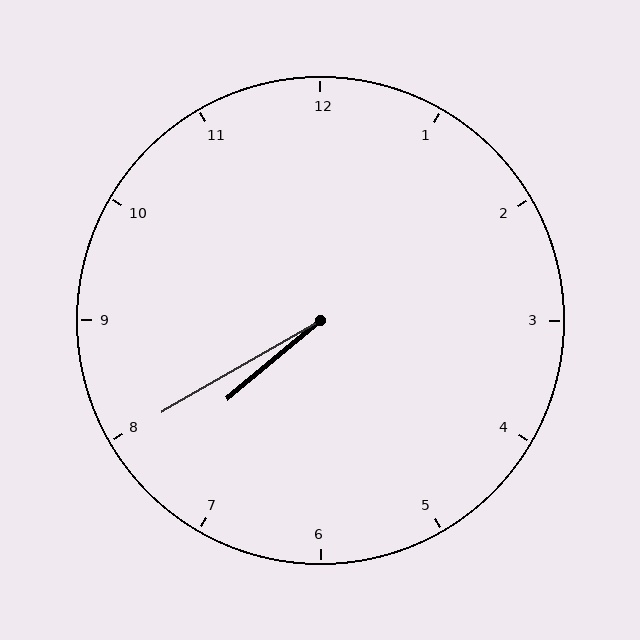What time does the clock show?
7:40.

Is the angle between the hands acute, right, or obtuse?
It is acute.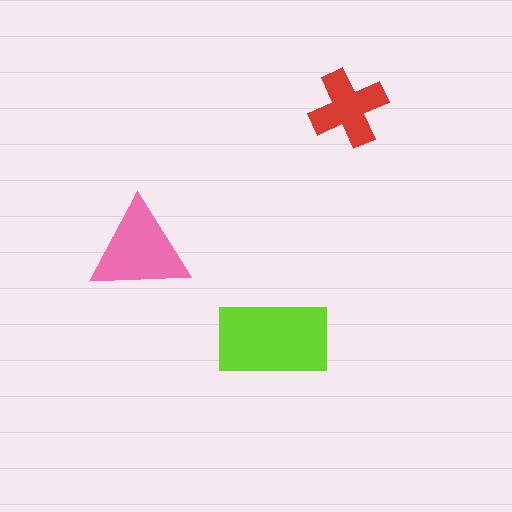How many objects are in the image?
There are 3 objects in the image.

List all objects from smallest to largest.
The red cross, the pink triangle, the lime rectangle.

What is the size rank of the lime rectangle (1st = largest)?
1st.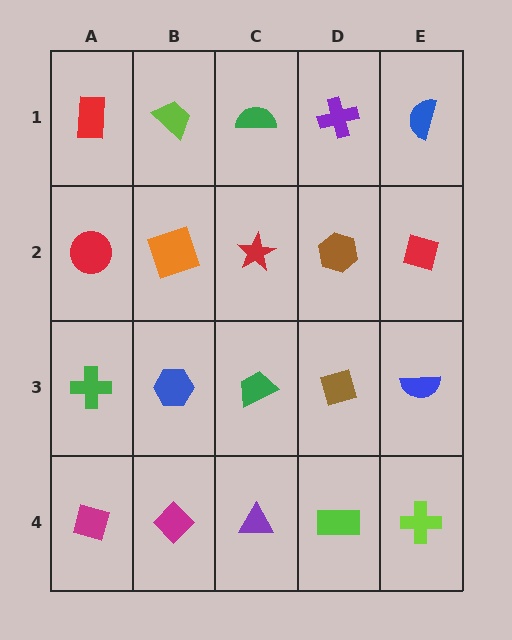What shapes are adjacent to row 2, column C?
A green semicircle (row 1, column C), a green trapezoid (row 3, column C), an orange square (row 2, column B), a brown hexagon (row 2, column D).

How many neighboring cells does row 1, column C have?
3.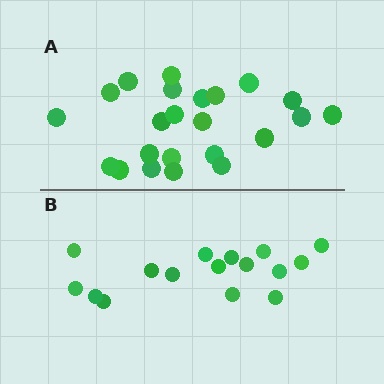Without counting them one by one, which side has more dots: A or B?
Region A (the top region) has more dots.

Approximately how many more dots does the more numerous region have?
Region A has roughly 8 or so more dots than region B.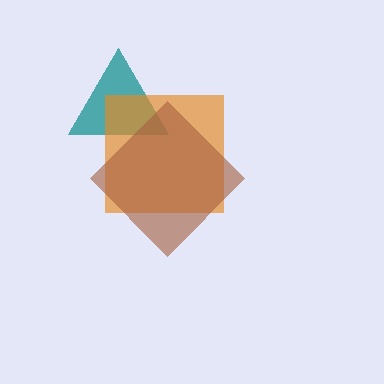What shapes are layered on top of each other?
The layered shapes are: a teal triangle, an orange square, a brown diamond.